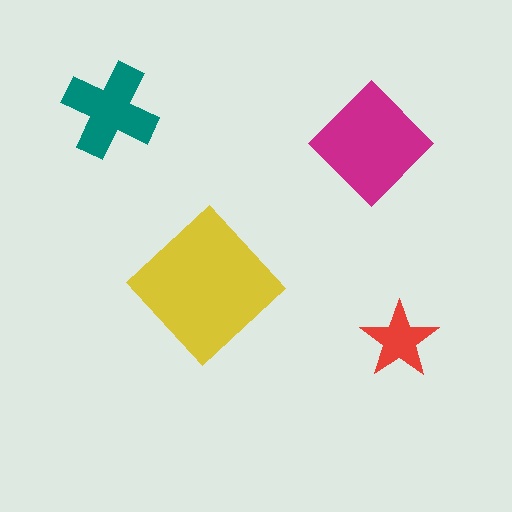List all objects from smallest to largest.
The red star, the teal cross, the magenta diamond, the yellow diamond.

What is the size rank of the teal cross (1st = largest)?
3rd.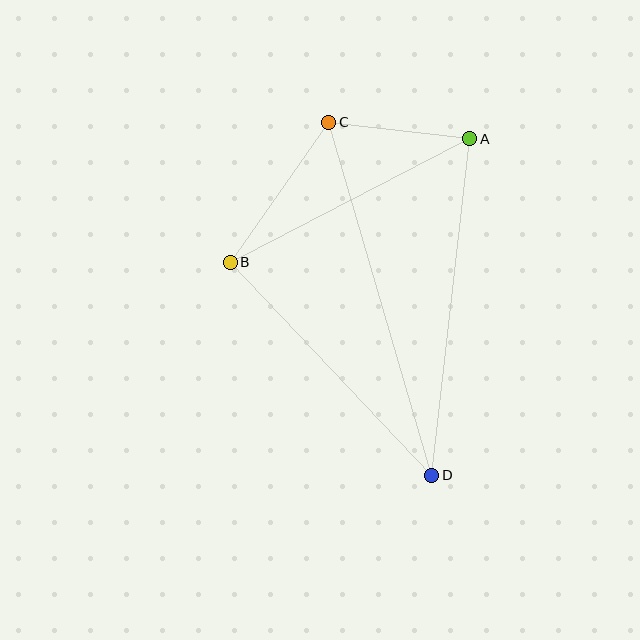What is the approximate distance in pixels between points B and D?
The distance between B and D is approximately 293 pixels.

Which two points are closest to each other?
Points A and C are closest to each other.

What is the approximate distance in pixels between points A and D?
The distance between A and D is approximately 339 pixels.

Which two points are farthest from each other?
Points C and D are farthest from each other.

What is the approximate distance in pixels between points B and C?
The distance between B and C is approximately 171 pixels.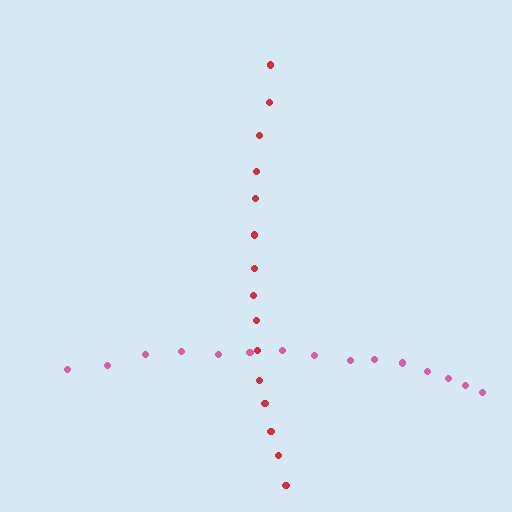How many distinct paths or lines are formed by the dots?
There are 2 distinct paths.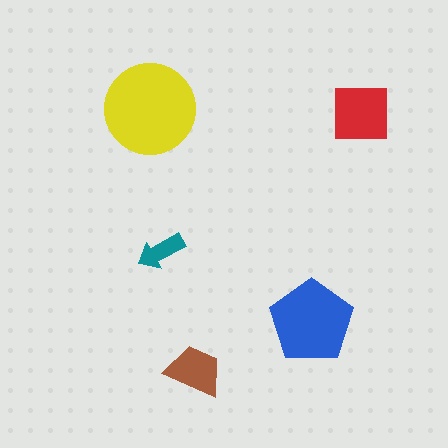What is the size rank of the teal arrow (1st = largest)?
5th.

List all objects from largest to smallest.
The yellow circle, the blue pentagon, the red square, the brown trapezoid, the teal arrow.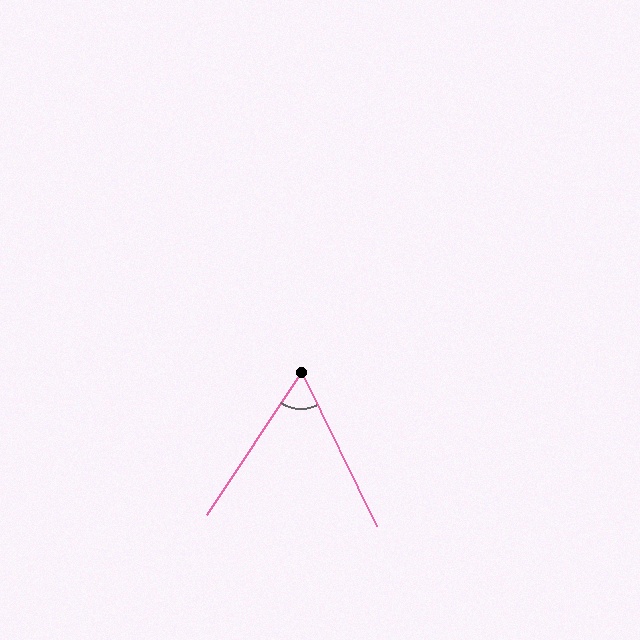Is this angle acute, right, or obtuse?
It is acute.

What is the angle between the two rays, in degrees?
Approximately 60 degrees.